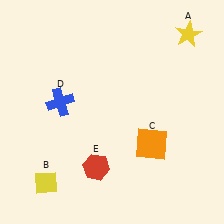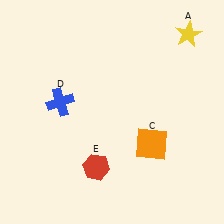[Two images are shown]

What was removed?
The yellow diamond (B) was removed in Image 2.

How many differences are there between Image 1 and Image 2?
There is 1 difference between the two images.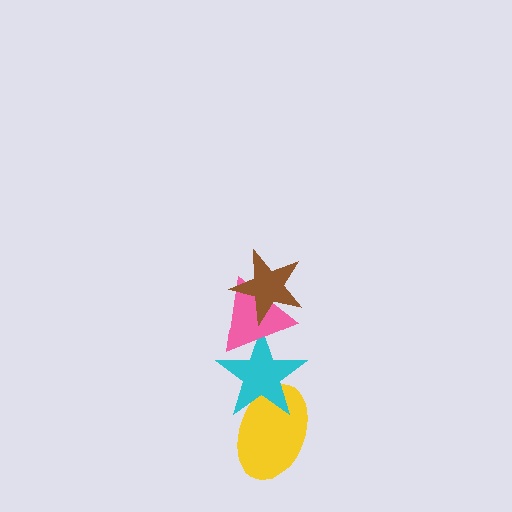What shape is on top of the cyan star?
The pink triangle is on top of the cyan star.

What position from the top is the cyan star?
The cyan star is 3rd from the top.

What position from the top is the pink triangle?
The pink triangle is 2nd from the top.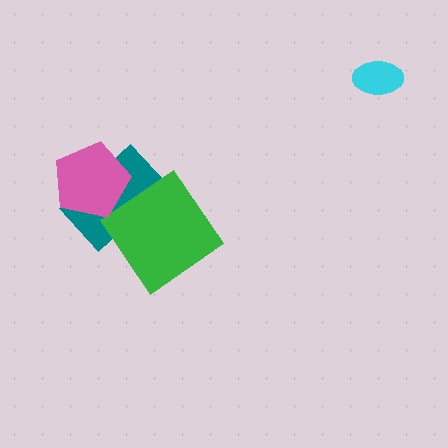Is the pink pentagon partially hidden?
No, no other shape covers it.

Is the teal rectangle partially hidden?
Yes, it is partially covered by another shape.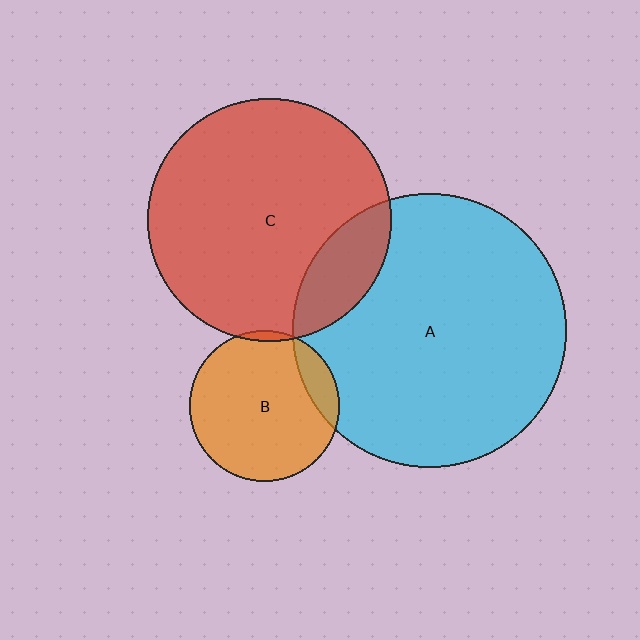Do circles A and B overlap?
Yes.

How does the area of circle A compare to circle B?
Approximately 3.3 times.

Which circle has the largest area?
Circle A (cyan).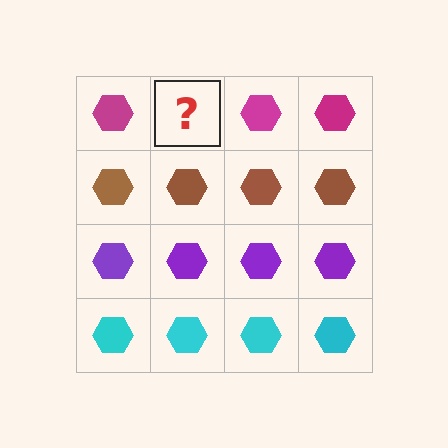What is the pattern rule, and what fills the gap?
The rule is that each row has a consistent color. The gap should be filled with a magenta hexagon.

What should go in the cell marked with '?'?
The missing cell should contain a magenta hexagon.